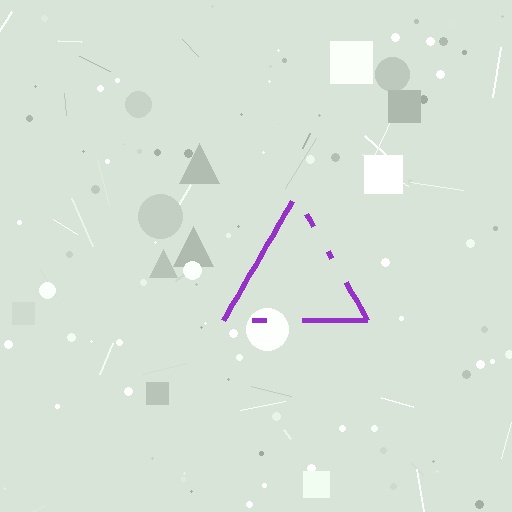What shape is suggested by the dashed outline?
The dashed outline suggests a triangle.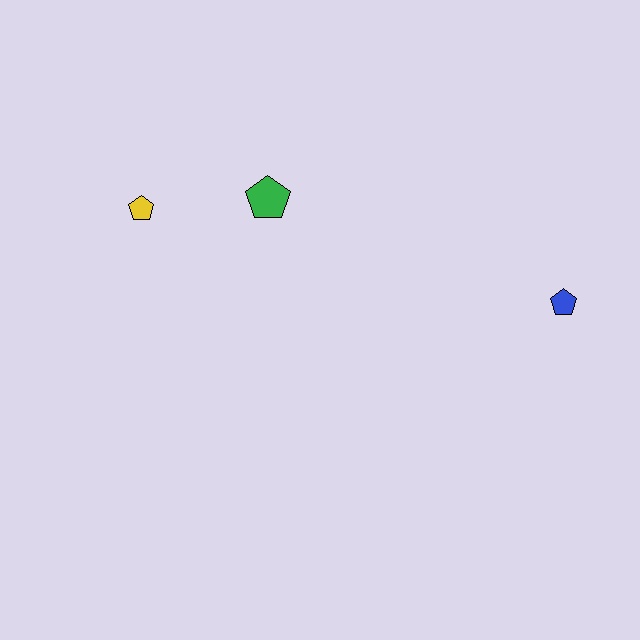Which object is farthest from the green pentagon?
The blue pentagon is farthest from the green pentagon.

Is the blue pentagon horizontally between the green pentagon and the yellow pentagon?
No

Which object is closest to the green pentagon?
The yellow pentagon is closest to the green pentagon.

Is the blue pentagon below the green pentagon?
Yes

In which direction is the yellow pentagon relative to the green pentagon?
The yellow pentagon is to the left of the green pentagon.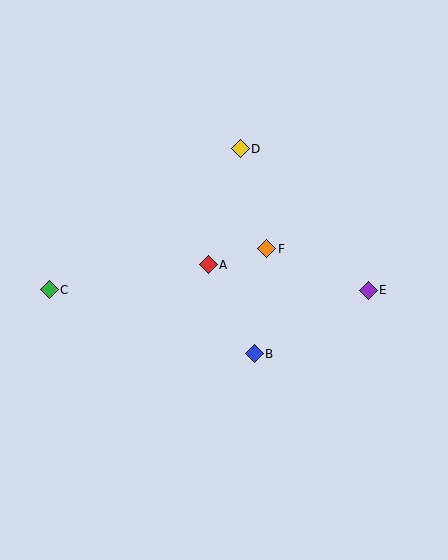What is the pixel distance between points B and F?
The distance between B and F is 106 pixels.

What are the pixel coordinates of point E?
Point E is at (368, 290).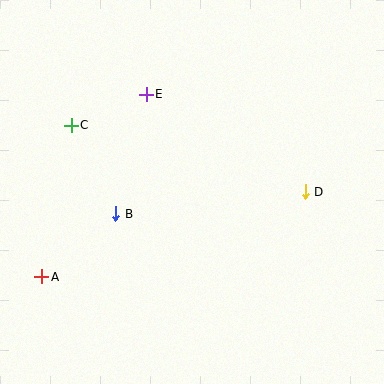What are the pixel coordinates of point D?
Point D is at (305, 192).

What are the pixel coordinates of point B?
Point B is at (116, 214).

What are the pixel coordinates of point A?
Point A is at (42, 277).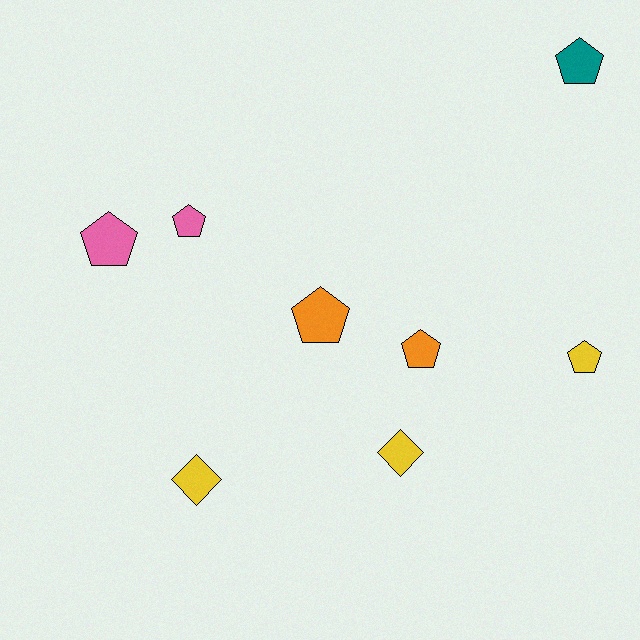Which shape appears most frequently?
Pentagon, with 6 objects.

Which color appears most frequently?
Yellow, with 3 objects.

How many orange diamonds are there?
There are no orange diamonds.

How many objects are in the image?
There are 8 objects.